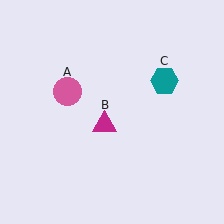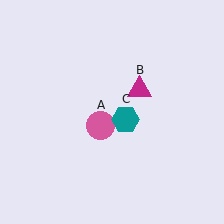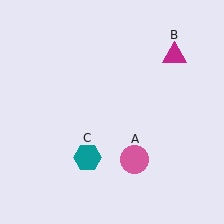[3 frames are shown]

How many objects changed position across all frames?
3 objects changed position: pink circle (object A), magenta triangle (object B), teal hexagon (object C).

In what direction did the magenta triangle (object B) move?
The magenta triangle (object B) moved up and to the right.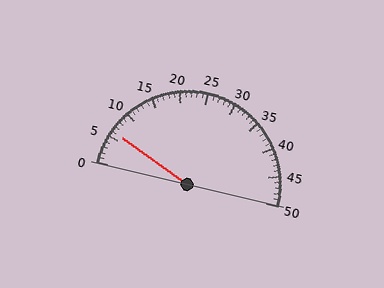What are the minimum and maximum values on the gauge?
The gauge ranges from 0 to 50.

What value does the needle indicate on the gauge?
The needle indicates approximately 6.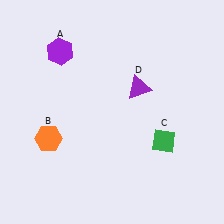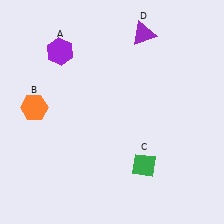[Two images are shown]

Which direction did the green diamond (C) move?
The green diamond (C) moved down.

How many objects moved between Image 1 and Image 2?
3 objects moved between the two images.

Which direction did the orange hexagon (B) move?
The orange hexagon (B) moved up.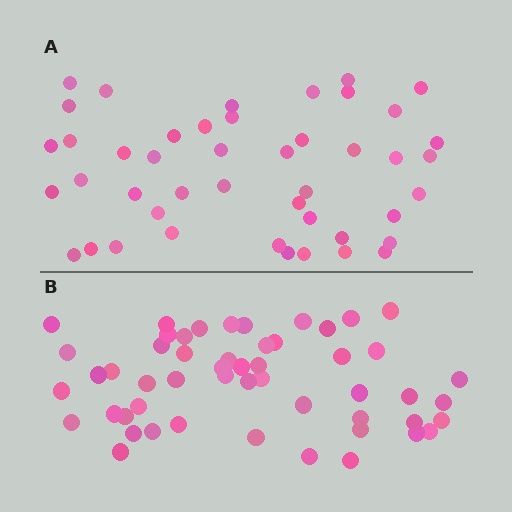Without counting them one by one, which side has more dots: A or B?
Region B (the bottom region) has more dots.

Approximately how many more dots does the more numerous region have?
Region B has roughly 8 or so more dots than region A.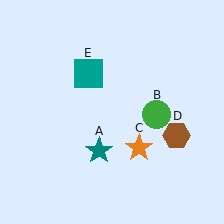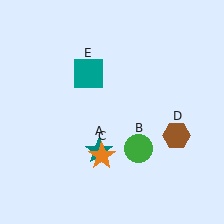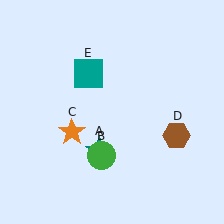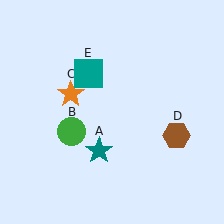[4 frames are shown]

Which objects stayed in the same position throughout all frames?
Teal star (object A) and brown hexagon (object D) and teal square (object E) remained stationary.